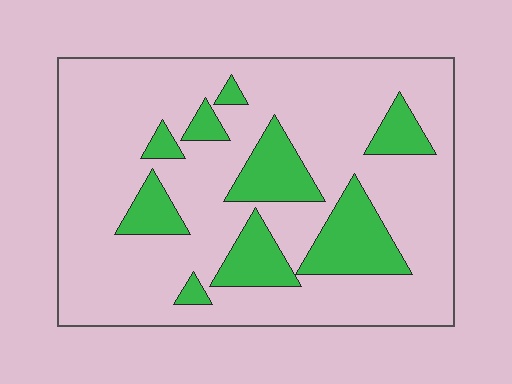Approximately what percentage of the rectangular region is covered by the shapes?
Approximately 20%.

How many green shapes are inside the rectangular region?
9.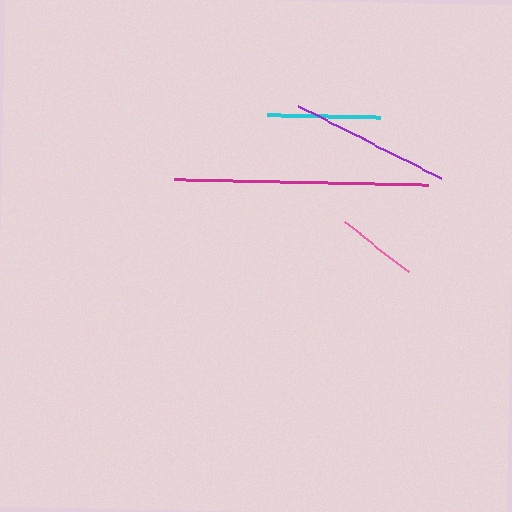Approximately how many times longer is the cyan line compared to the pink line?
The cyan line is approximately 1.4 times the length of the pink line.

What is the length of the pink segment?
The pink segment is approximately 82 pixels long.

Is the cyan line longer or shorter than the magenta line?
The magenta line is longer than the cyan line.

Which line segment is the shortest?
The pink line is the shortest at approximately 82 pixels.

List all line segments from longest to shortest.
From longest to shortest: magenta, purple, cyan, pink.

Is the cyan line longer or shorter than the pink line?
The cyan line is longer than the pink line.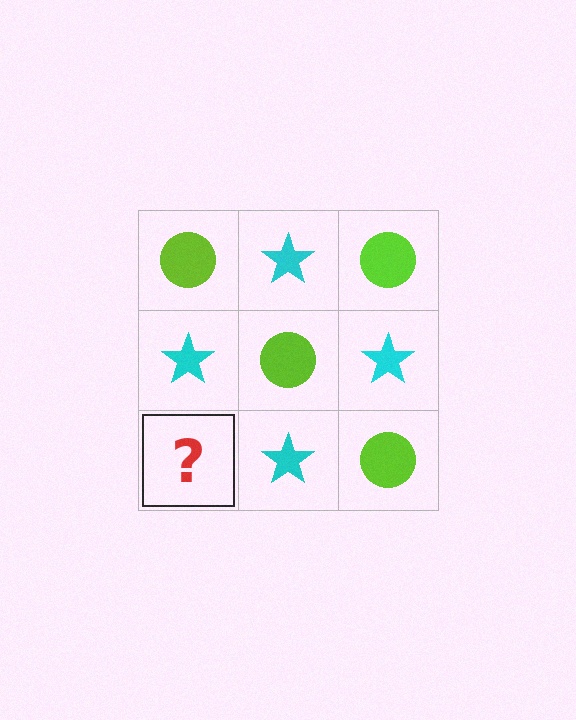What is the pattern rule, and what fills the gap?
The rule is that it alternates lime circle and cyan star in a checkerboard pattern. The gap should be filled with a lime circle.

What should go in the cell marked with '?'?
The missing cell should contain a lime circle.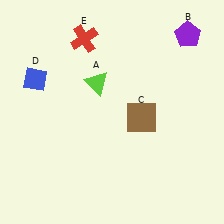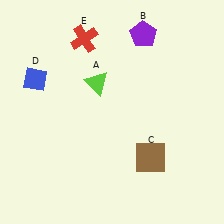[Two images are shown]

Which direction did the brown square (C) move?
The brown square (C) moved down.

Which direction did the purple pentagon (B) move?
The purple pentagon (B) moved left.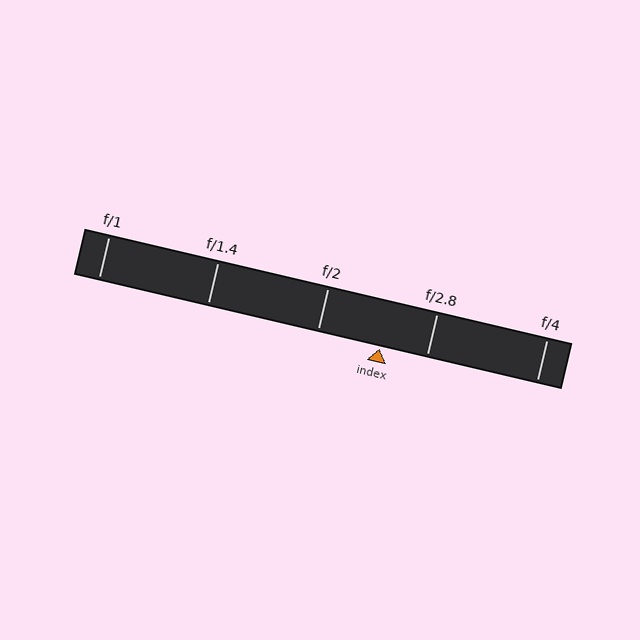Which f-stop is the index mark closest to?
The index mark is closest to f/2.8.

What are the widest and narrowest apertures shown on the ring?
The widest aperture shown is f/1 and the narrowest is f/4.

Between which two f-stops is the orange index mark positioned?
The index mark is between f/2 and f/2.8.